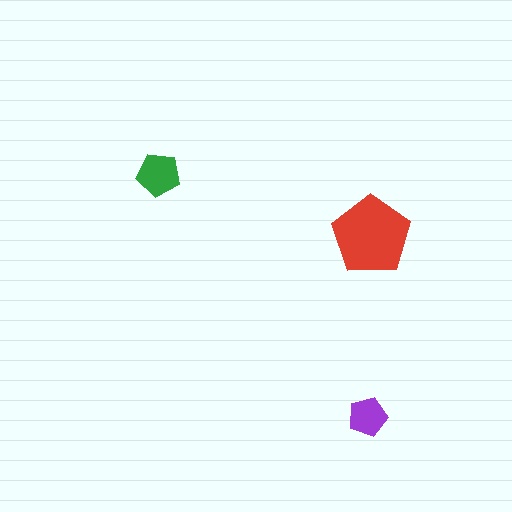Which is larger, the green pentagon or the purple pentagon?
The green one.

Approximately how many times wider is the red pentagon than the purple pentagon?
About 2 times wider.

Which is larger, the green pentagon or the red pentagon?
The red one.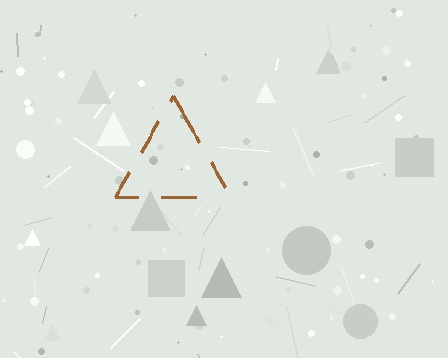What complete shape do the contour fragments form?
The contour fragments form a triangle.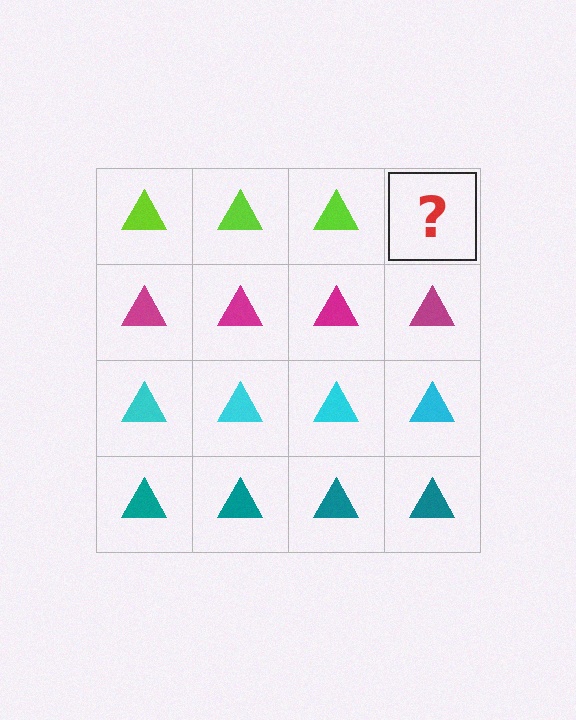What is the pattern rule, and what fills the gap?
The rule is that each row has a consistent color. The gap should be filled with a lime triangle.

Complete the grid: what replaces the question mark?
The question mark should be replaced with a lime triangle.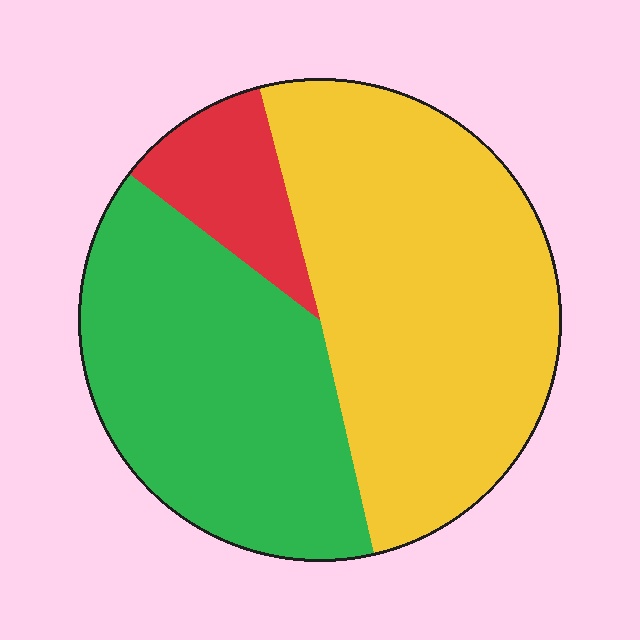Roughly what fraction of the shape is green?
Green takes up about two fifths (2/5) of the shape.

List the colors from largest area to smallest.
From largest to smallest: yellow, green, red.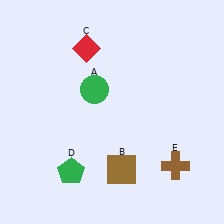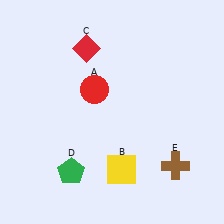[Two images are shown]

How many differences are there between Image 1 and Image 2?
There are 2 differences between the two images.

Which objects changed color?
A changed from green to red. B changed from brown to yellow.